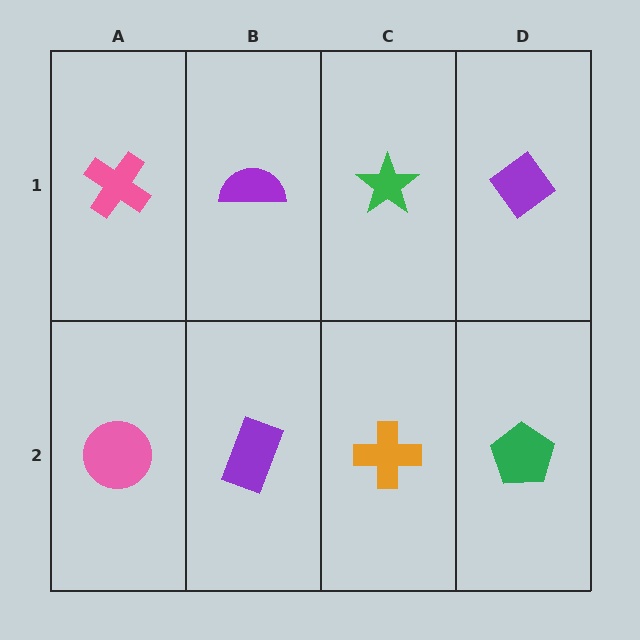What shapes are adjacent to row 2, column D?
A purple diamond (row 1, column D), an orange cross (row 2, column C).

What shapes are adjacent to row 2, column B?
A purple semicircle (row 1, column B), a pink circle (row 2, column A), an orange cross (row 2, column C).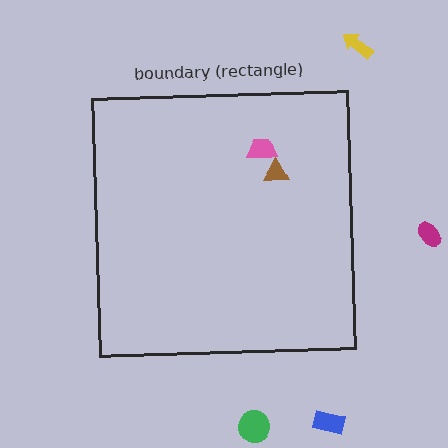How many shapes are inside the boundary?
2 inside, 4 outside.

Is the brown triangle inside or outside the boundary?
Inside.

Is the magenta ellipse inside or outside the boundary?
Outside.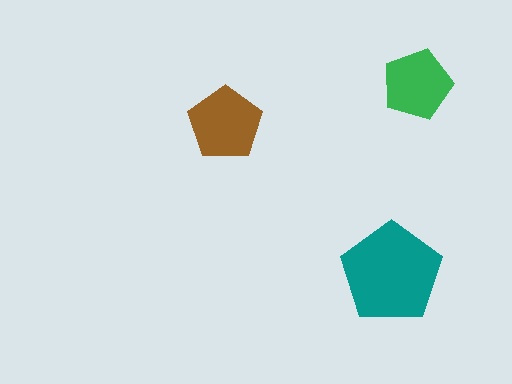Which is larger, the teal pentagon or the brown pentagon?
The teal one.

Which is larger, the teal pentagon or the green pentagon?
The teal one.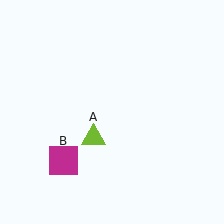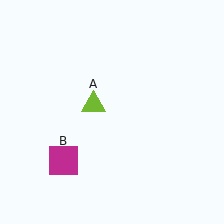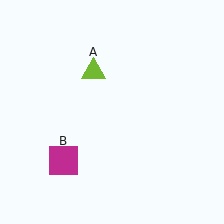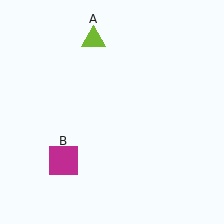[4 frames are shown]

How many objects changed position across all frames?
1 object changed position: lime triangle (object A).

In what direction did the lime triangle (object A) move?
The lime triangle (object A) moved up.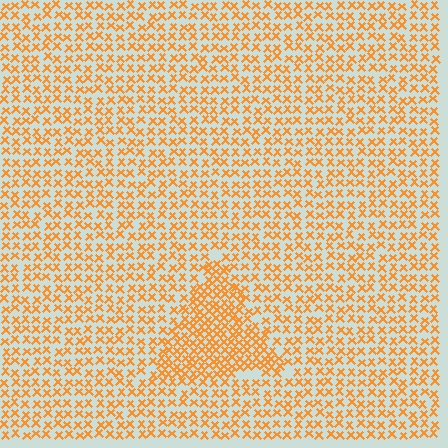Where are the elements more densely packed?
The elements are more densely packed inside the triangle boundary.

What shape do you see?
I see a triangle.